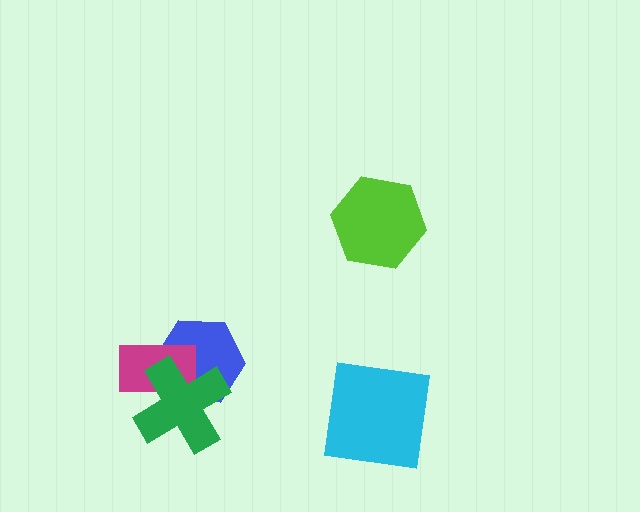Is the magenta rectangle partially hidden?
Yes, it is partially covered by another shape.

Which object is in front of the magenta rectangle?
The green cross is in front of the magenta rectangle.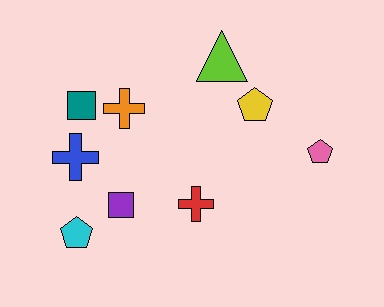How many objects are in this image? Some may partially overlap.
There are 9 objects.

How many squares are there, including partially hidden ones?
There are 2 squares.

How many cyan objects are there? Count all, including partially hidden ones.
There is 1 cyan object.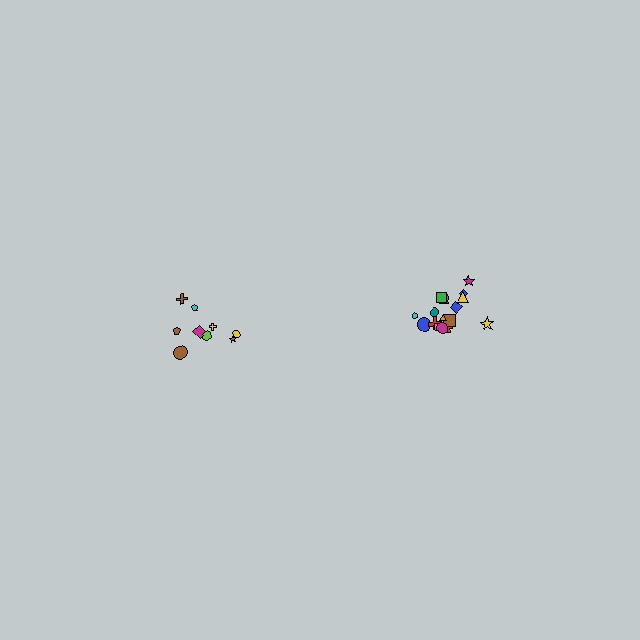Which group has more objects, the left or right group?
The right group.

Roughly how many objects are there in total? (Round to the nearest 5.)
Roughly 30 objects in total.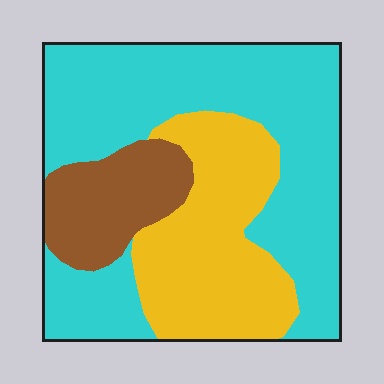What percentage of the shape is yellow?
Yellow takes up about one third (1/3) of the shape.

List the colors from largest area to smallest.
From largest to smallest: cyan, yellow, brown.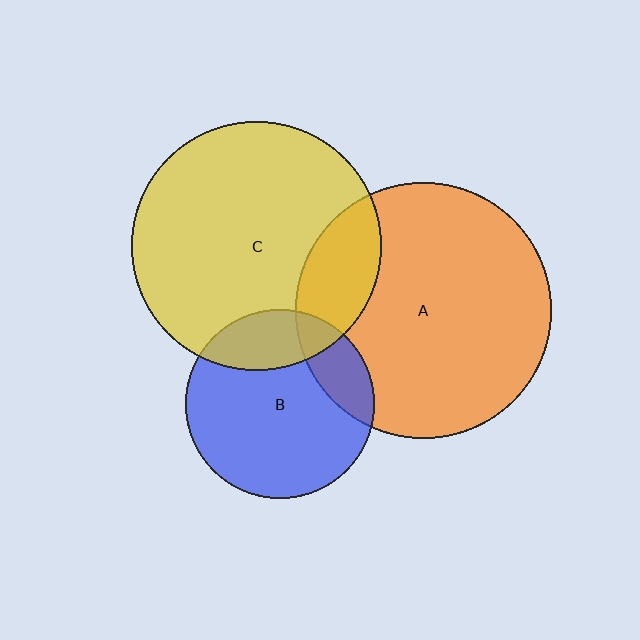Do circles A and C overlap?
Yes.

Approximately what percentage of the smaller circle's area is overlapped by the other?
Approximately 20%.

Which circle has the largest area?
Circle A (orange).